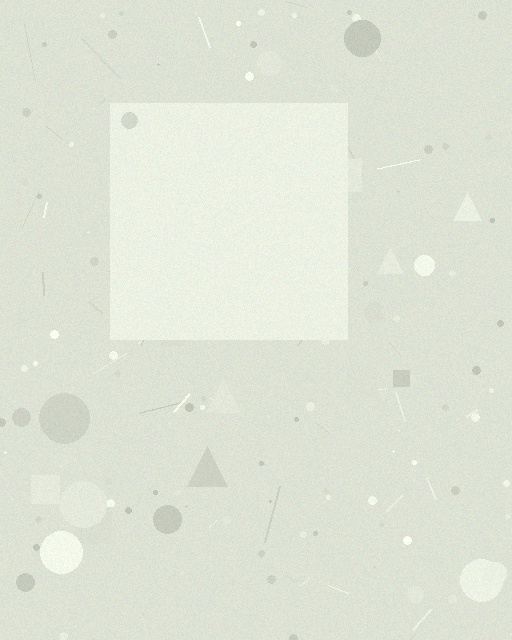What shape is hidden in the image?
A square is hidden in the image.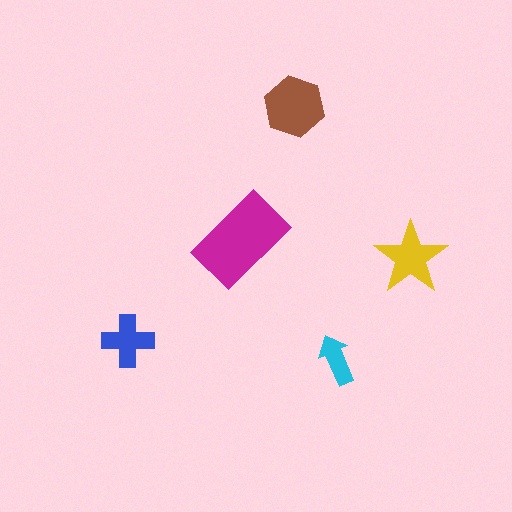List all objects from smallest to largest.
The cyan arrow, the blue cross, the yellow star, the brown hexagon, the magenta rectangle.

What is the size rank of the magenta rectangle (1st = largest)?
1st.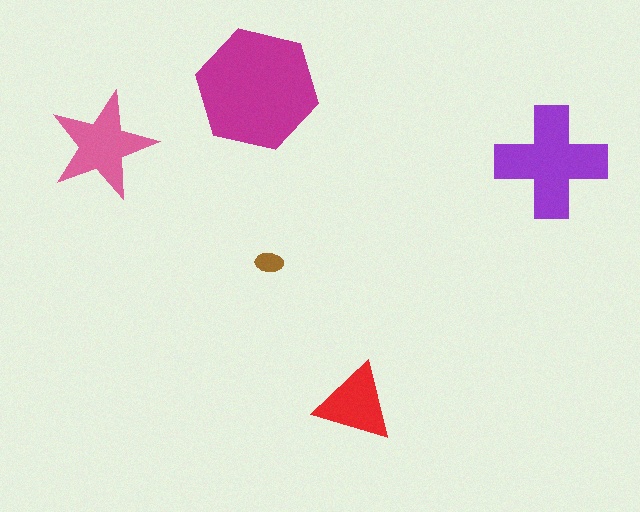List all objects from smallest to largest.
The brown ellipse, the red triangle, the pink star, the purple cross, the magenta hexagon.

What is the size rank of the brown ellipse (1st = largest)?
5th.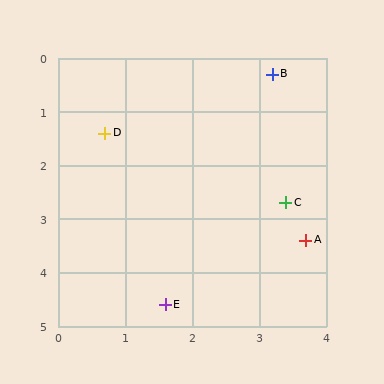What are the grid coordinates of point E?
Point E is at approximately (1.6, 4.6).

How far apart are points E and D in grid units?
Points E and D are about 3.3 grid units apart.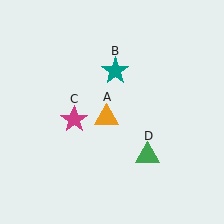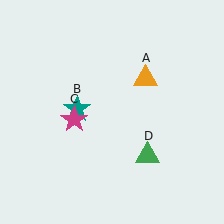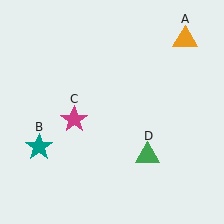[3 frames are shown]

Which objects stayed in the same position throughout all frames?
Magenta star (object C) and green triangle (object D) remained stationary.